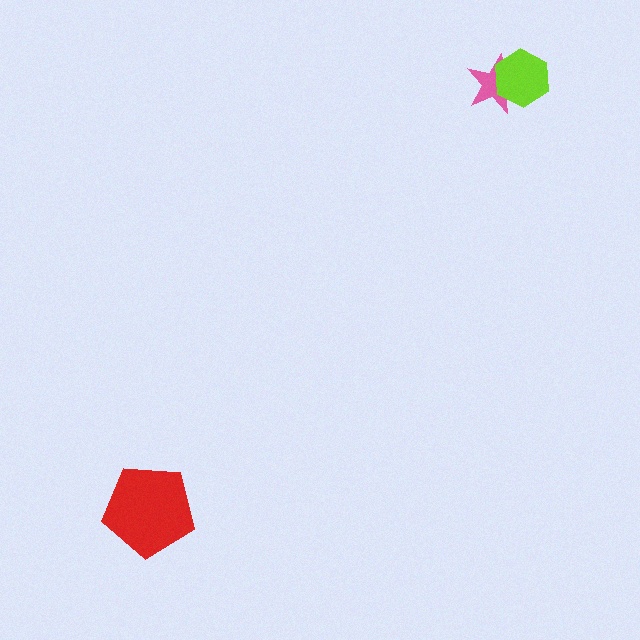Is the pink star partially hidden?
Yes, it is partially covered by another shape.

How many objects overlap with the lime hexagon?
1 object overlaps with the lime hexagon.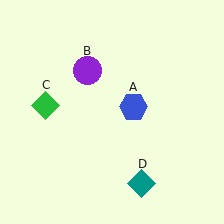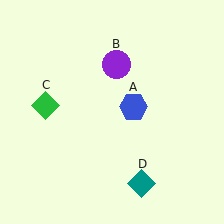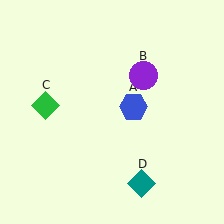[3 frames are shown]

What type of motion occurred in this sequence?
The purple circle (object B) rotated clockwise around the center of the scene.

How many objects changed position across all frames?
1 object changed position: purple circle (object B).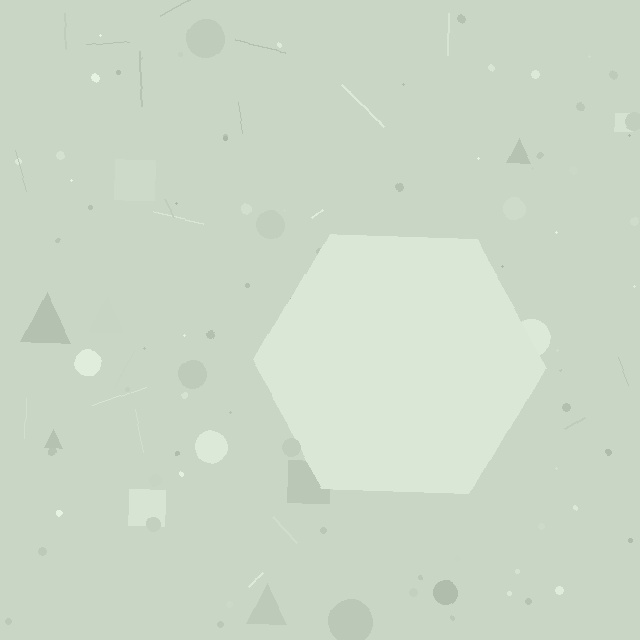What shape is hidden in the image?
A hexagon is hidden in the image.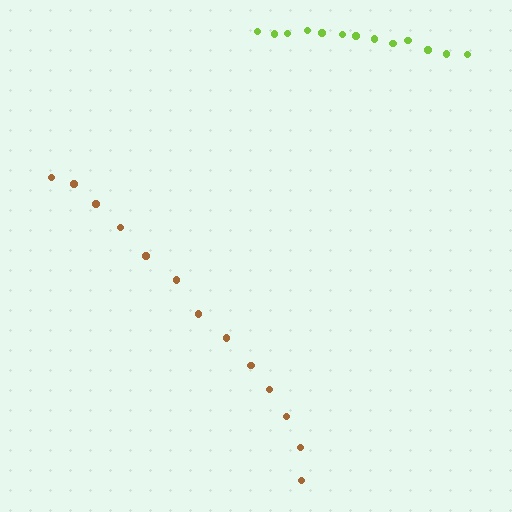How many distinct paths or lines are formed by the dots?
There are 2 distinct paths.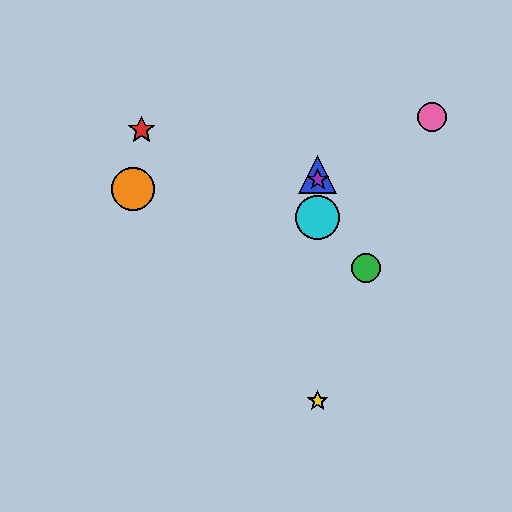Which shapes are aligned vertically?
The blue triangle, the yellow star, the purple star, the cyan circle are aligned vertically.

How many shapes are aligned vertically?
4 shapes (the blue triangle, the yellow star, the purple star, the cyan circle) are aligned vertically.